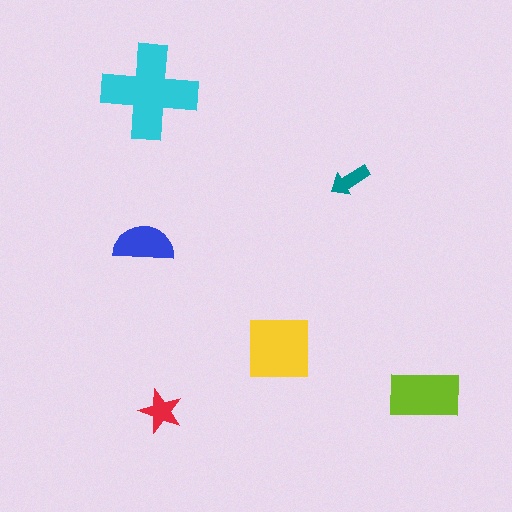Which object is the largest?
The cyan cross.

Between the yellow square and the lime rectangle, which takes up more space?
The yellow square.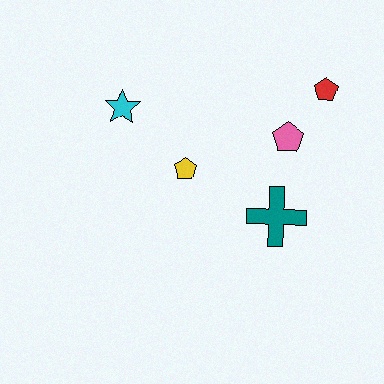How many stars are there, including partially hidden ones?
There is 1 star.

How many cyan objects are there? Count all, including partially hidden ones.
There is 1 cyan object.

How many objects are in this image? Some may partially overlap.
There are 5 objects.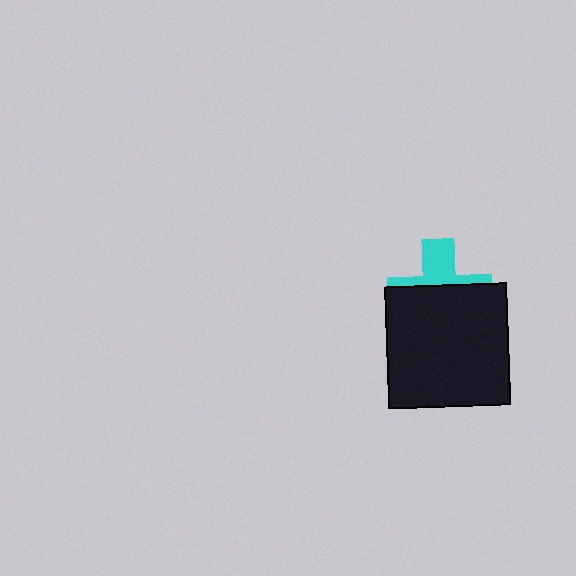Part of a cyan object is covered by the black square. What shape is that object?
It is a cross.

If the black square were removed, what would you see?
You would see the complete cyan cross.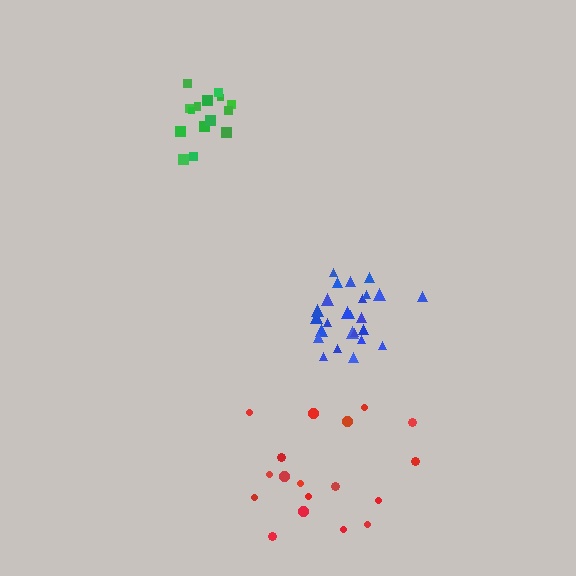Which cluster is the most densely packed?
Green.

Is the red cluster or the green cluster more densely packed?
Green.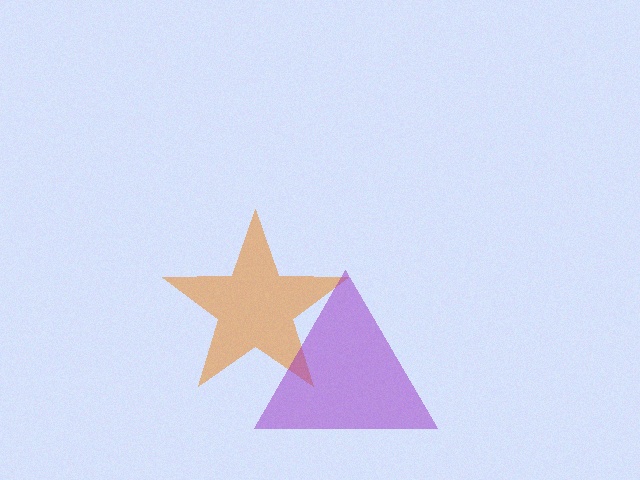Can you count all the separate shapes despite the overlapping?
Yes, there are 2 separate shapes.